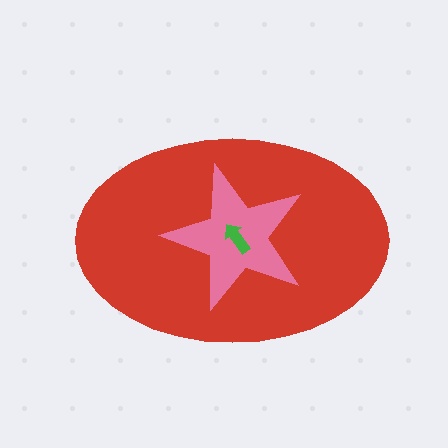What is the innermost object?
The green arrow.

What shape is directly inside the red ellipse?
The pink star.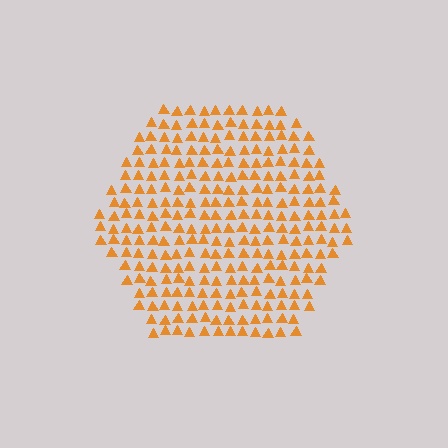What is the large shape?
The large shape is a hexagon.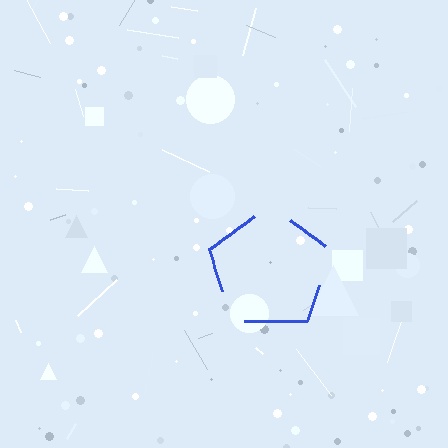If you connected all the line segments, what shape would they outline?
They would outline a pentagon.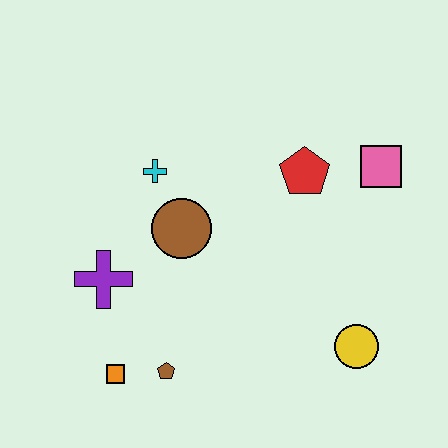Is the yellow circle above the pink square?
No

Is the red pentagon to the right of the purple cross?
Yes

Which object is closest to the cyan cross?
The brown circle is closest to the cyan cross.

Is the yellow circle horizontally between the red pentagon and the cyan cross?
No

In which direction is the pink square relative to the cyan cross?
The pink square is to the right of the cyan cross.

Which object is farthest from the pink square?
The orange square is farthest from the pink square.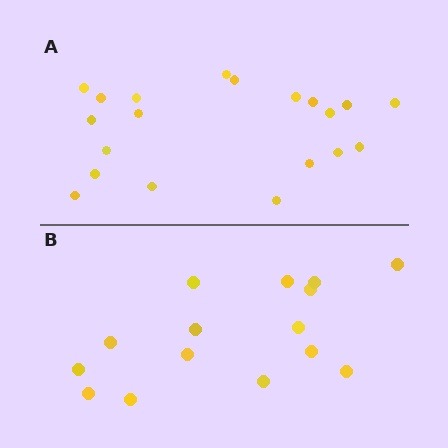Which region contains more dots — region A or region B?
Region A (the top region) has more dots.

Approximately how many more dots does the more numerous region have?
Region A has about 5 more dots than region B.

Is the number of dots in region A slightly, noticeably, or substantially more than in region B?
Region A has noticeably more, but not dramatically so. The ratio is roughly 1.3 to 1.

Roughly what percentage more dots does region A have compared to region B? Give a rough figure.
About 35% more.